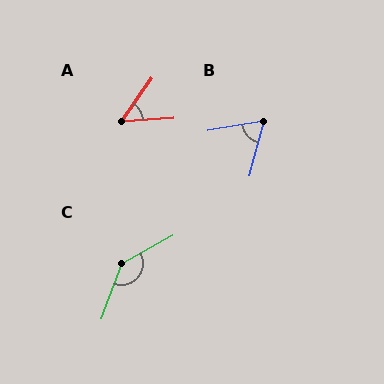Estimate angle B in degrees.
Approximately 65 degrees.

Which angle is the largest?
C, at approximately 140 degrees.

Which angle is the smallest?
A, at approximately 51 degrees.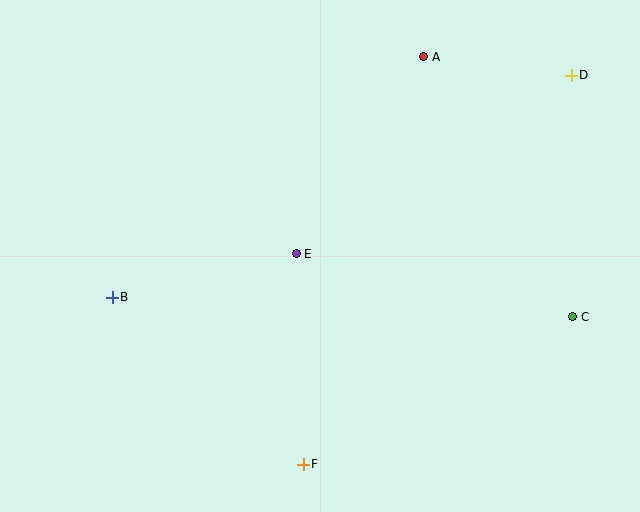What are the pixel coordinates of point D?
Point D is at (571, 75).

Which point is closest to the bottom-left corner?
Point B is closest to the bottom-left corner.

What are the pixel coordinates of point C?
Point C is at (573, 317).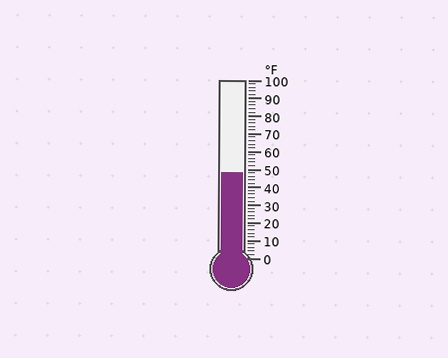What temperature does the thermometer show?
The thermometer shows approximately 48°F.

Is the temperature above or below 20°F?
The temperature is above 20°F.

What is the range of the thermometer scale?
The thermometer scale ranges from 0°F to 100°F.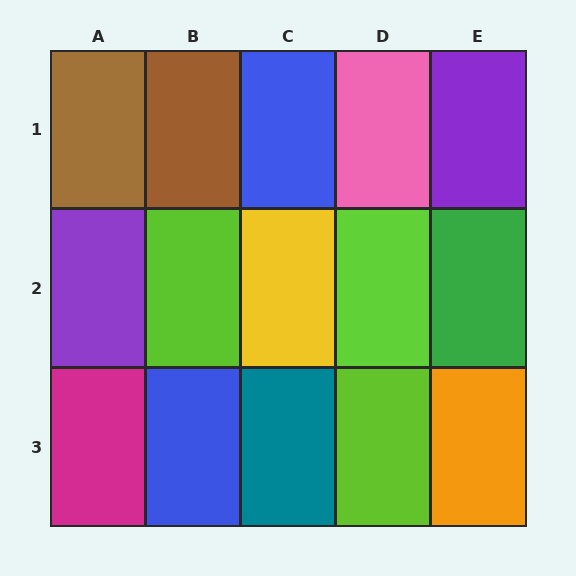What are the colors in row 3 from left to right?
Magenta, blue, teal, lime, orange.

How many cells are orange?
1 cell is orange.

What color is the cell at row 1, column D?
Pink.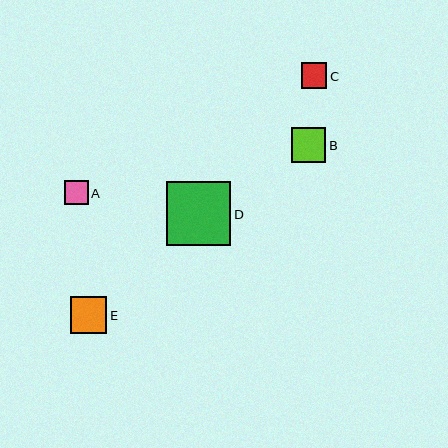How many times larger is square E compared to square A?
Square E is approximately 1.5 times the size of square A.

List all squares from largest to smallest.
From largest to smallest: D, E, B, C, A.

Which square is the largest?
Square D is the largest with a size of approximately 64 pixels.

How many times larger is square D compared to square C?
Square D is approximately 2.5 times the size of square C.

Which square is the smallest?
Square A is the smallest with a size of approximately 24 pixels.